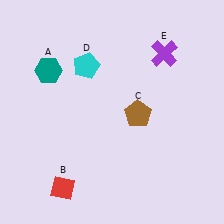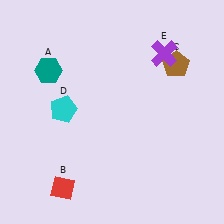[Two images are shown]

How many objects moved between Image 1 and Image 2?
2 objects moved between the two images.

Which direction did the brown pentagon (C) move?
The brown pentagon (C) moved up.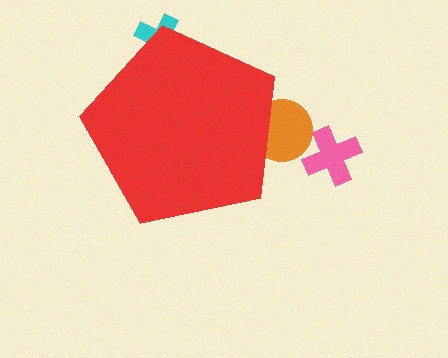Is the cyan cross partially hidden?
Yes, the cyan cross is partially hidden behind the red pentagon.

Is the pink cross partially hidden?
No, the pink cross is fully visible.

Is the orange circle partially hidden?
Yes, the orange circle is partially hidden behind the red pentagon.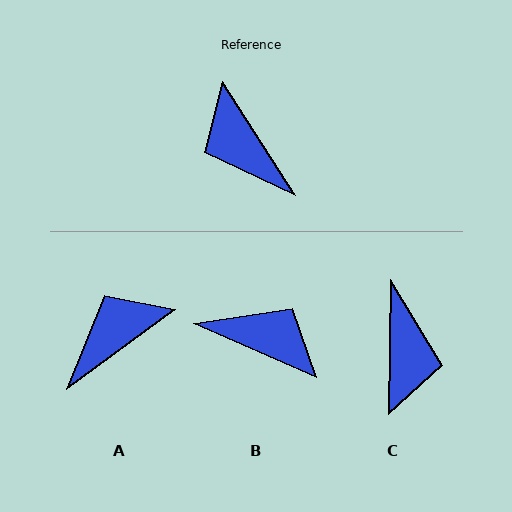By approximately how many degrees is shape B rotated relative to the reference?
Approximately 146 degrees clockwise.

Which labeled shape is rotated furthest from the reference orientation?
C, about 147 degrees away.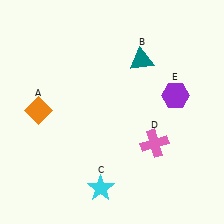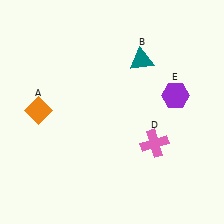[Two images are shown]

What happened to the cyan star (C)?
The cyan star (C) was removed in Image 2. It was in the bottom-left area of Image 1.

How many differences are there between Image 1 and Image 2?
There is 1 difference between the two images.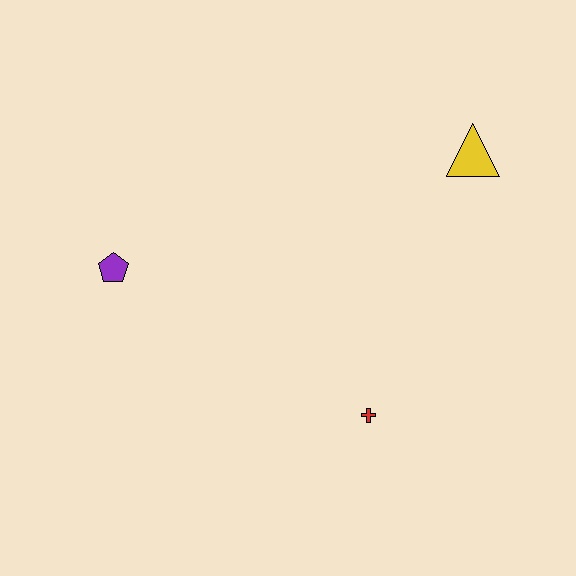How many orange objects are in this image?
There are no orange objects.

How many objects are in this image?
There are 3 objects.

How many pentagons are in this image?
There is 1 pentagon.